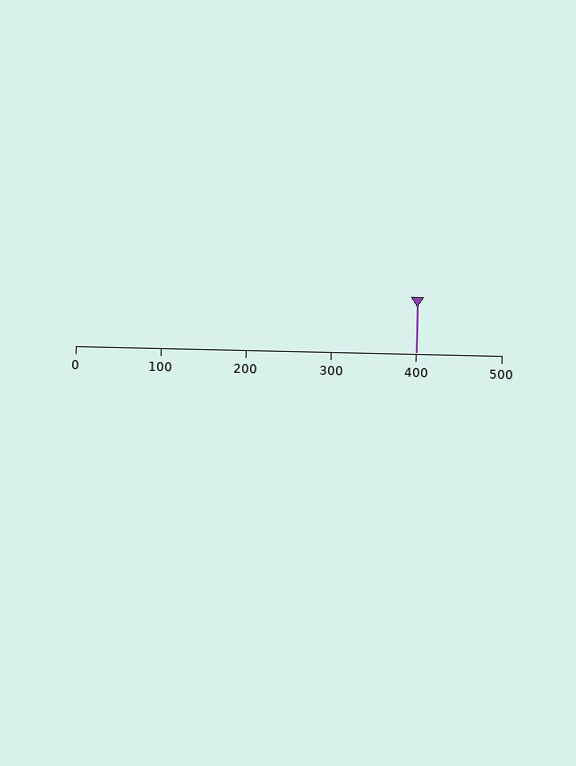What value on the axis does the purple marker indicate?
The marker indicates approximately 400.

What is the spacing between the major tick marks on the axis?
The major ticks are spaced 100 apart.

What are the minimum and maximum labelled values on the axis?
The axis runs from 0 to 500.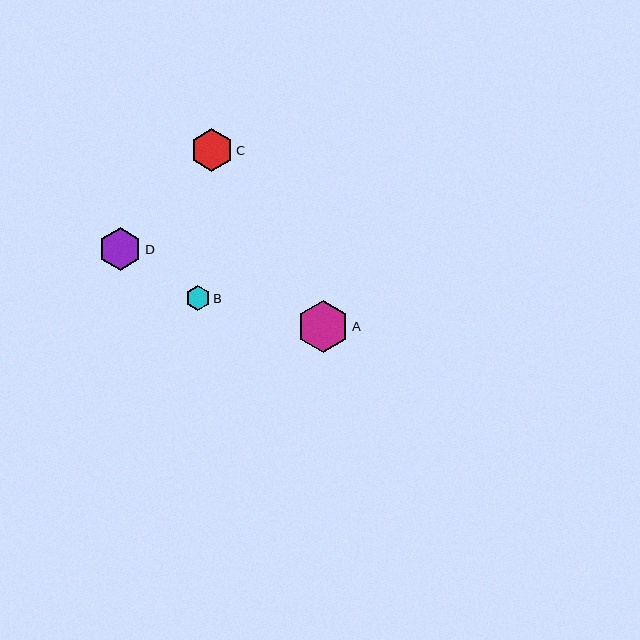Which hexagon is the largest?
Hexagon A is the largest with a size of approximately 52 pixels.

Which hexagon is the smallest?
Hexagon B is the smallest with a size of approximately 24 pixels.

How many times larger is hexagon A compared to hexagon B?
Hexagon A is approximately 2.1 times the size of hexagon B.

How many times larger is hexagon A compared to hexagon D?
Hexagon A is approximately 1.2 times the size of hexagon D.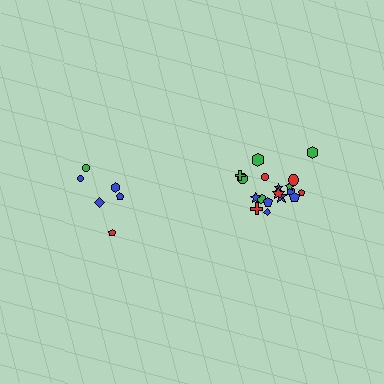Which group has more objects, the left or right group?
The right group.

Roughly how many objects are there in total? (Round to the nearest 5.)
Roughly 25 objects in total.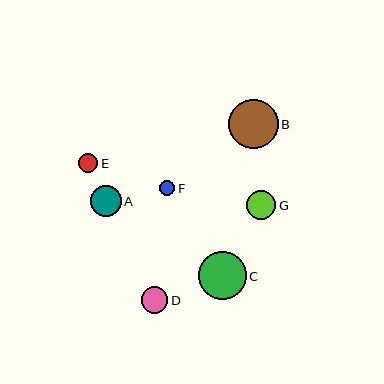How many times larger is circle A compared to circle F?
Circle A is approximately 2.0 times the size of circle F.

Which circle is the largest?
Circle B is the largest with a size of approximately 49 pixels.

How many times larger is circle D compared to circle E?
Circle D is approximately 1.4 times the size of circle E.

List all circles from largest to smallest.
From largest to smallest: B, C, A, G, D, E, F.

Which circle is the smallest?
Circle F is the smallest with a size of approximately 15 pixels.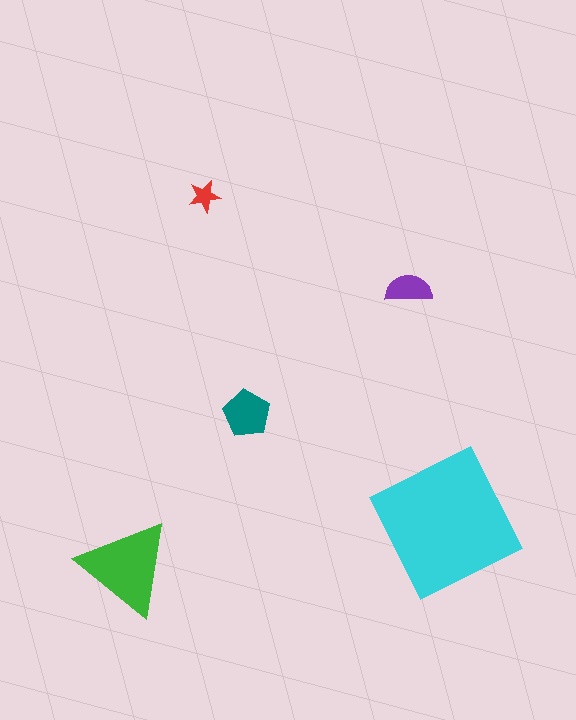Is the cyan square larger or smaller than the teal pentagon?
Larger.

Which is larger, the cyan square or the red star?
The cyan square.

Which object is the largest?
The cyan square.